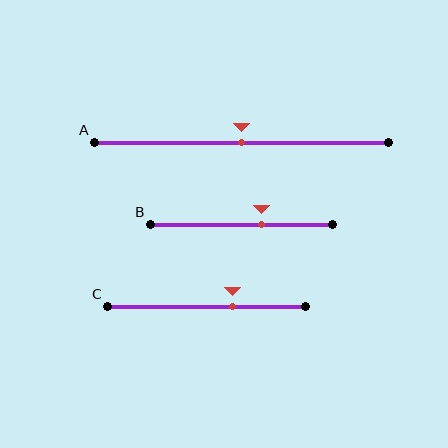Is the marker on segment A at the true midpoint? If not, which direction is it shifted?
Yes, the marker on segment A is at the true midpoint.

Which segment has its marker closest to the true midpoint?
Segment A has its marker closest to the true midpoint.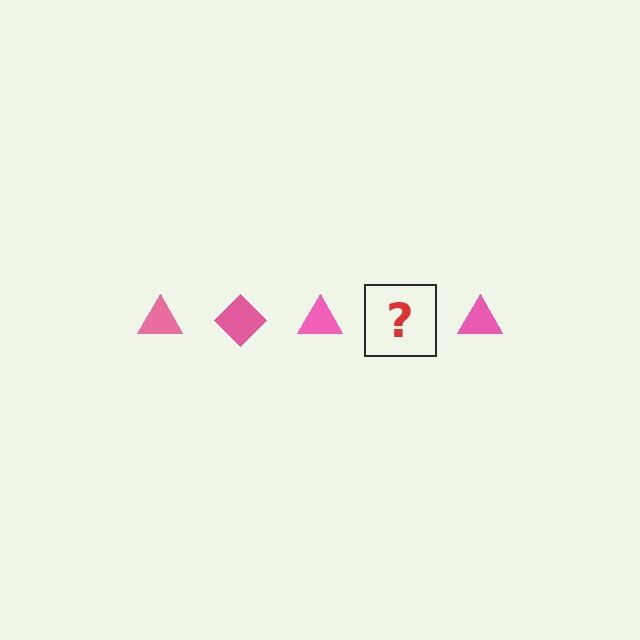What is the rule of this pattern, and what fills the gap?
The rule is that the pattern cycles through triangle, diamond shapes in pink. The gap should be filled with a pink diamond.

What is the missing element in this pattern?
The missing element is a pink diamond.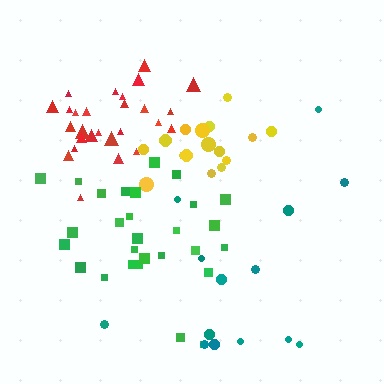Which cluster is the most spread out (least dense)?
Teal.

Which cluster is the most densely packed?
Yellow.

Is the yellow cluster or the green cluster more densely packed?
Yellow.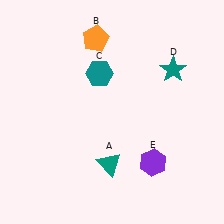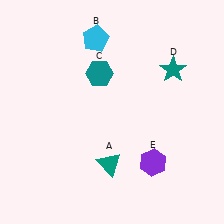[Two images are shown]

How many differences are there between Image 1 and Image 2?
There is 1 difference between the two images.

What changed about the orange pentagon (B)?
In Image 1, B is orange. In Image 2, it changed to cyan.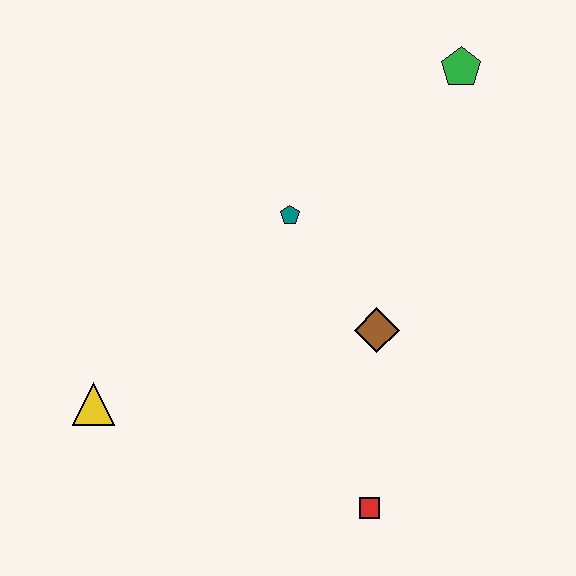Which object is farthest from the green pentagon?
The yellow triangle is farthest from the green pentagon.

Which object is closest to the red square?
The brown diamond is closest to the red square.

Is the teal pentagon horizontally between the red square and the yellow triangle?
Yes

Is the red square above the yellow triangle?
No